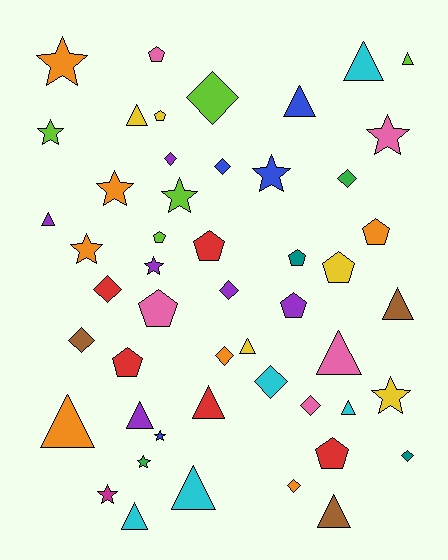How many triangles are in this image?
There are 15 triangles.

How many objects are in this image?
There are 50 objects.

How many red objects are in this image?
There are 5 red objects.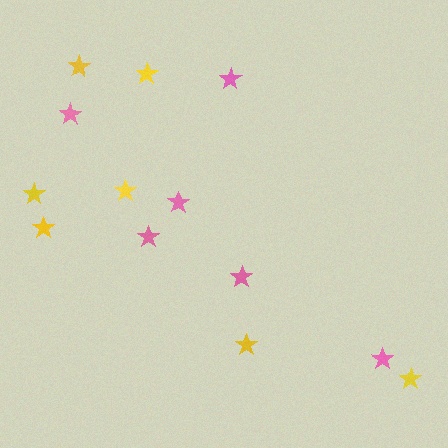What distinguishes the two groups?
There are 2 groups: one group of yellow stars (7) and one group of pink stars (6).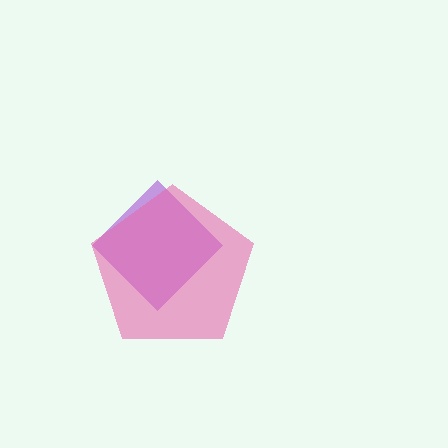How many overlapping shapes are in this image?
There are 2 overlapping shapes in the image.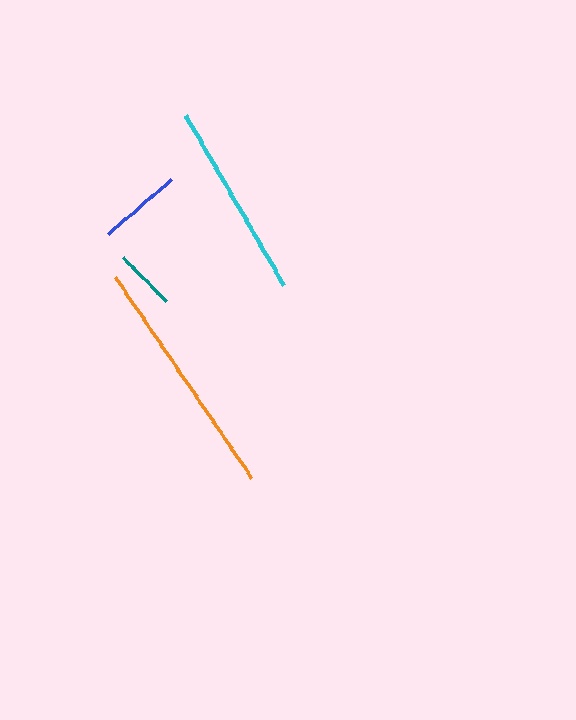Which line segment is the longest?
The orange line is the longest at approximately 242 pixels.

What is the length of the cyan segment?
The cyan segment is approximately 196 pixels long.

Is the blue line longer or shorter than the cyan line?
The cyan line is longer than the blue line.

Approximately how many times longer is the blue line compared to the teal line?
The blue line is approximately 1.4 times the length of the teal line.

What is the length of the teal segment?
The teal segment is approximately 62 pixels long.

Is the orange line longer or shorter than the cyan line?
The orange line is longer than the cyan line.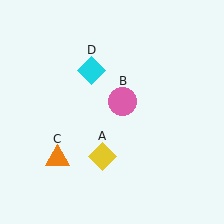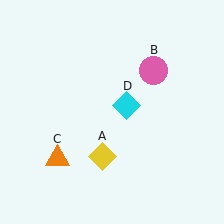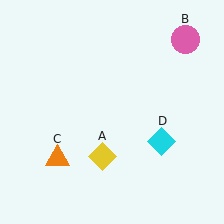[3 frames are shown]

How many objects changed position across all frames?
2 objects changed position: pink circle (object B), cyan diamond (object D).